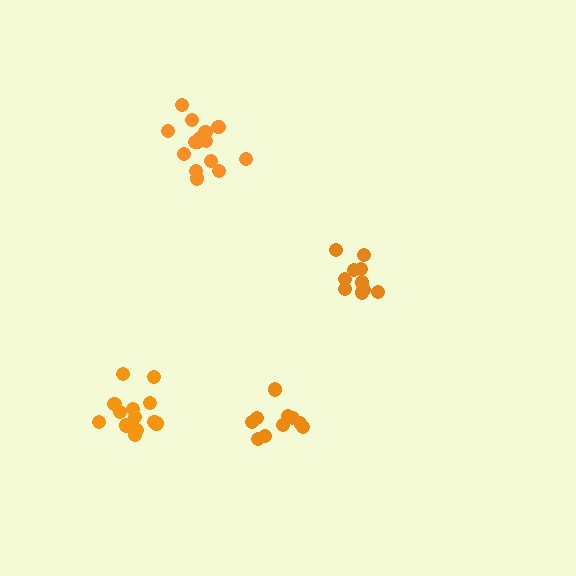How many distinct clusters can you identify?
There are 4 distinct clusters.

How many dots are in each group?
Group 1: 11 dots, Group 2: 13 dots, Group 3: 15 dots, Group 4: 10 dots (49 total).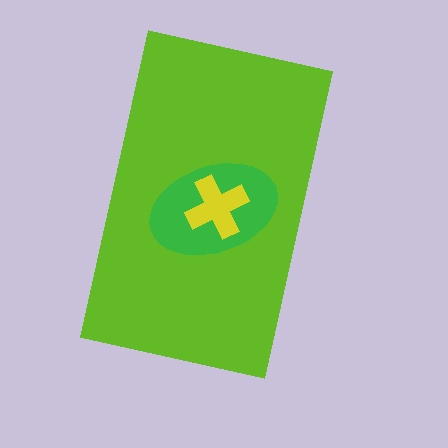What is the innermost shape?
The yellow cross.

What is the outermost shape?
The lime rectangle.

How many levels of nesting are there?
3.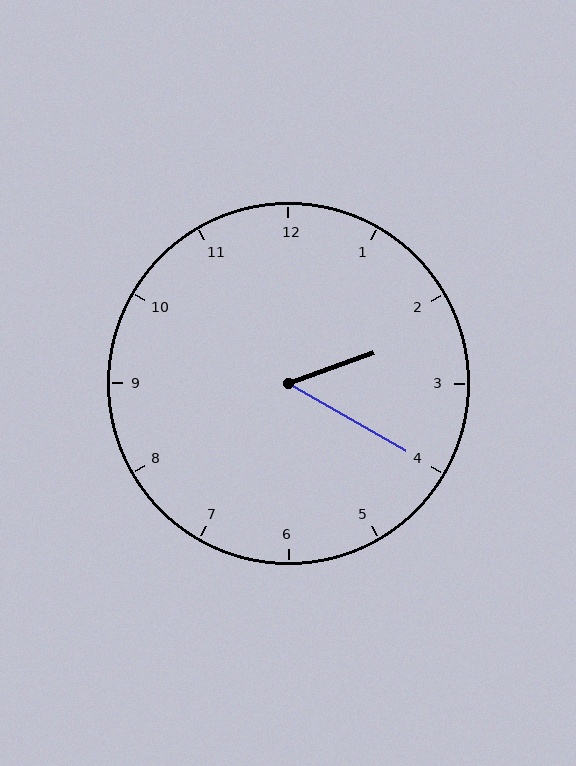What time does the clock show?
2:20.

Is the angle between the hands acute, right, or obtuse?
It is acute.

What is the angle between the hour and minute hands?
Approximately 50 degrees.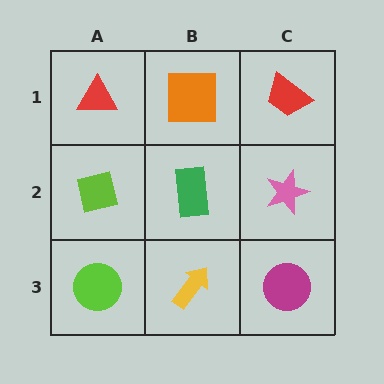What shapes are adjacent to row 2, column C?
A red trapezoid (row 1, column C), a magenta circle (row 3, column C), a green rectangle (row 2, column B).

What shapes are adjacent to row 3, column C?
A pink star (row 2, column C), a yellow arrow (row 3, column B).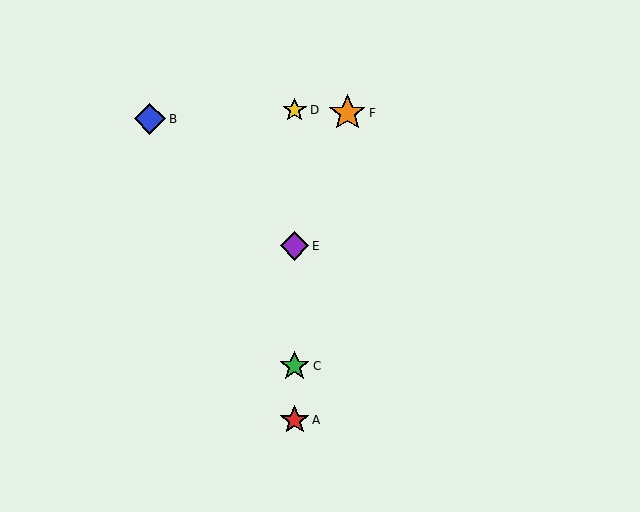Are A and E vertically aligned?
Yes, both are at x≈295.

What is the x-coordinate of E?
Object E is at x≈295.